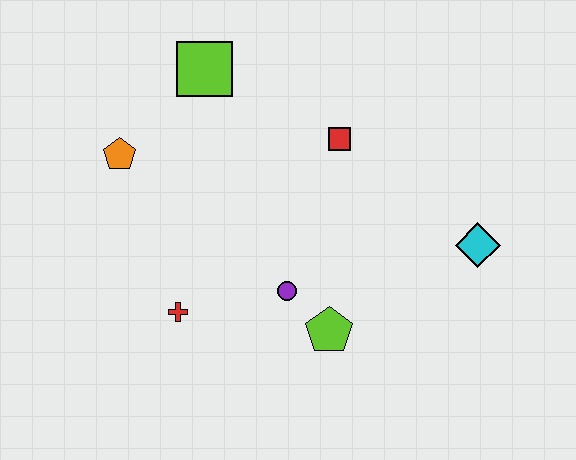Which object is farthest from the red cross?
The cyan diamond is farthest from the red cross.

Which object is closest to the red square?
The lime square is closest to the red square.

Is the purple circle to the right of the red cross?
Yes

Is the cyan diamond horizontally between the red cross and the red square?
No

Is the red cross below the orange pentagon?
Yes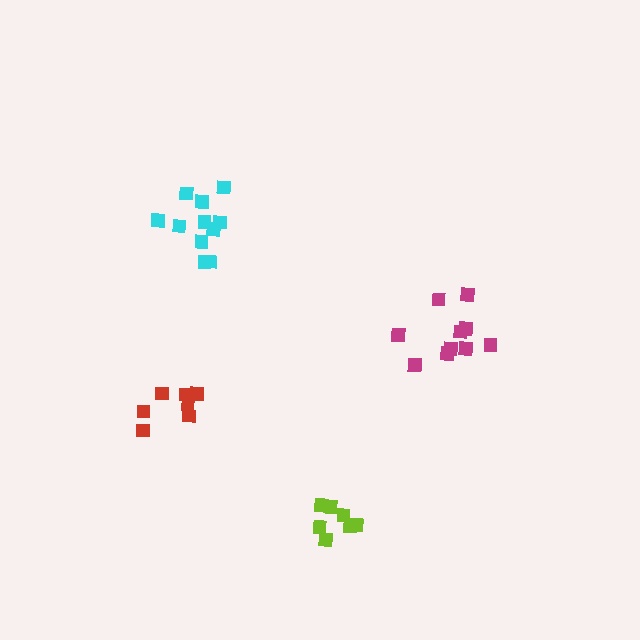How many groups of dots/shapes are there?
There are 4 groups.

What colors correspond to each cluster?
The clusters are colored: lime, cyan, red, magenta.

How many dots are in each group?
Group 1: 7 dots, Group 2: 11 dots, Group 3: 7 dots, Group 4: 10 dots (35 total).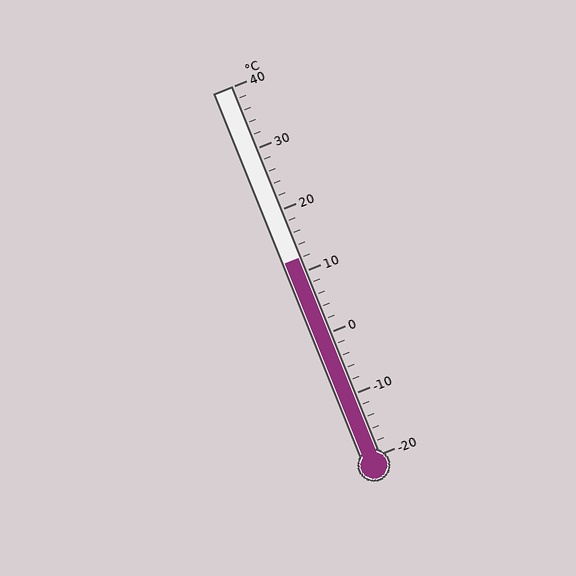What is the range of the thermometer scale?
The thermometer scale ranges from -20°C to 40°C.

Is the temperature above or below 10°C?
The temperature is above 10°C.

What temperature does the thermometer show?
The thermometer shows approximately 12°C.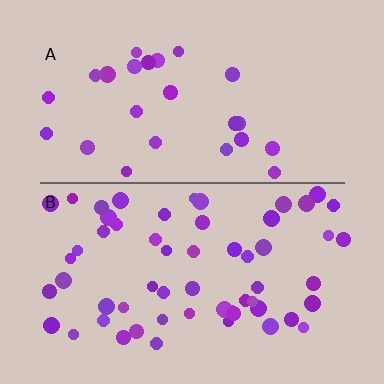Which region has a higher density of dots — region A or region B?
B (the bottom).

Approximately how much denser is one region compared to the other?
Approximately 2.3× — region B over region A.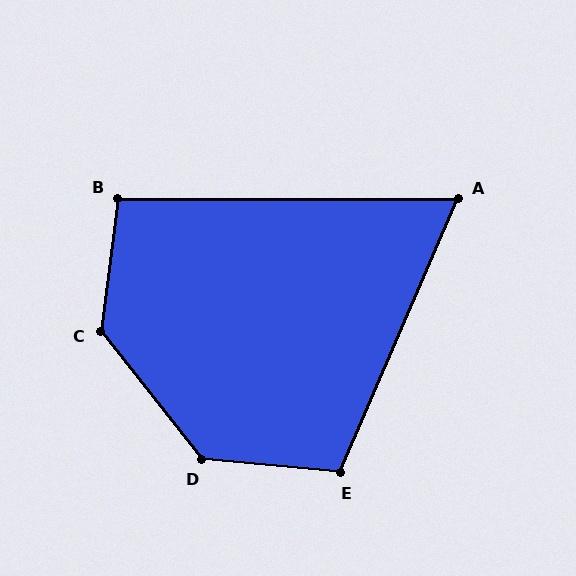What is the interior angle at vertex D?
Approximately 134 degrees (obtuse).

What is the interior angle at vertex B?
Approximately 97 degrees (obtuse).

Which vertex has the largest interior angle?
C, at approximately 134 degrees.